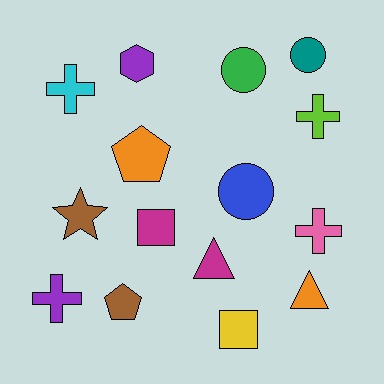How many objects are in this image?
There are 15 objects.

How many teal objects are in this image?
There is 1 teal object.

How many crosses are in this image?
There are 4 crosses.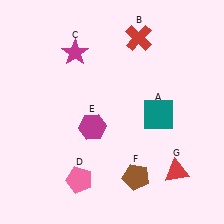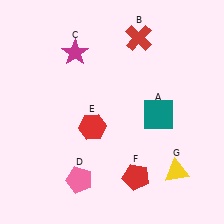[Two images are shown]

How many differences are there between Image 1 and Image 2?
There are 3 differences between the two images.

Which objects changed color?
E changed from magenta to red. F changed from brown to red. G changed from red to yellow.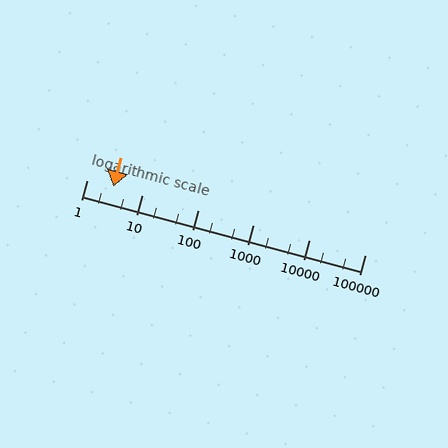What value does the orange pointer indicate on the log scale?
The pointer indicates approximately 3.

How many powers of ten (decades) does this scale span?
The scale spans 5 decades, from 1 to 100000.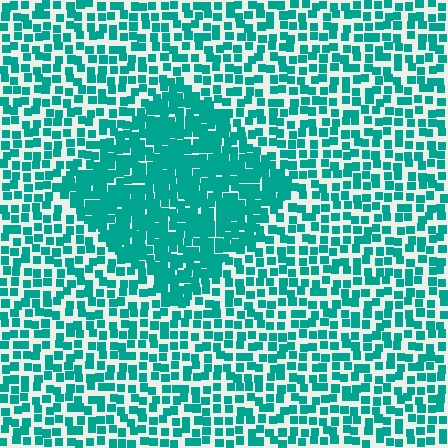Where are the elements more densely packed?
The elements are more densely packed inside the diamond boundary.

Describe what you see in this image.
The image contains small teal elements arranged at two different densities. A diamond-shaped region is visible where the elements are more densely packed than the surrounding area.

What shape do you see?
I see a diamond.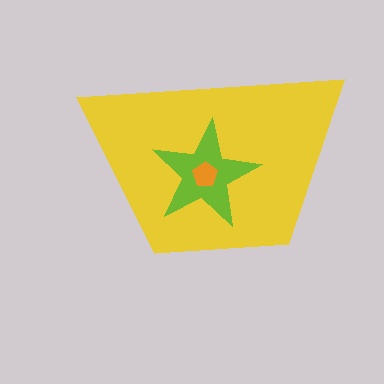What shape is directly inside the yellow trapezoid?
The lime star.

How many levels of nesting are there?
3.